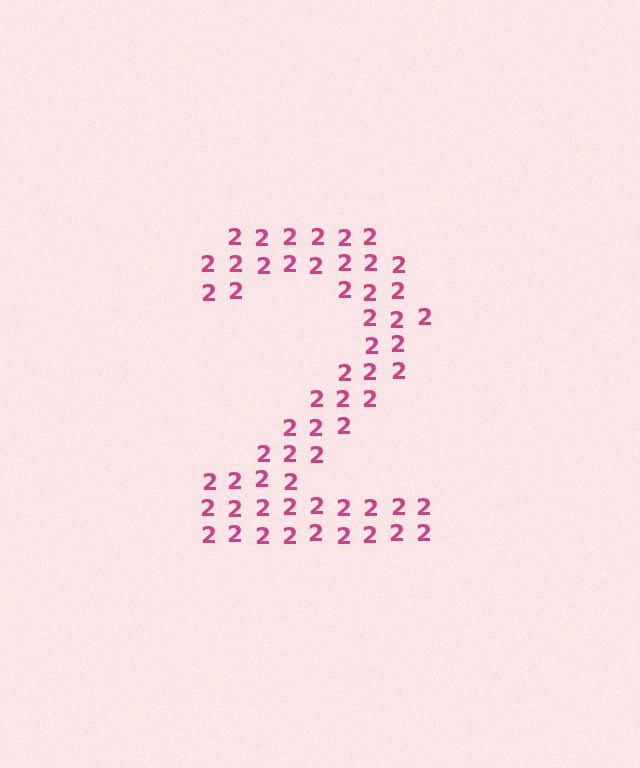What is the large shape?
The large shape is the digit 2.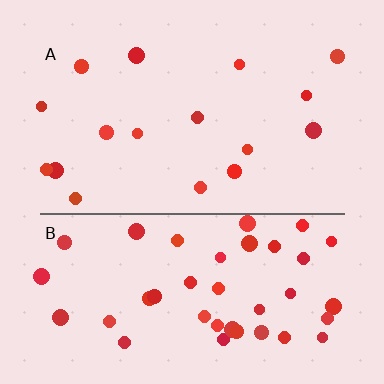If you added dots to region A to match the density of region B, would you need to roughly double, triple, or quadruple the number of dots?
Approximately triple.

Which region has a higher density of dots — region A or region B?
B (the bottom).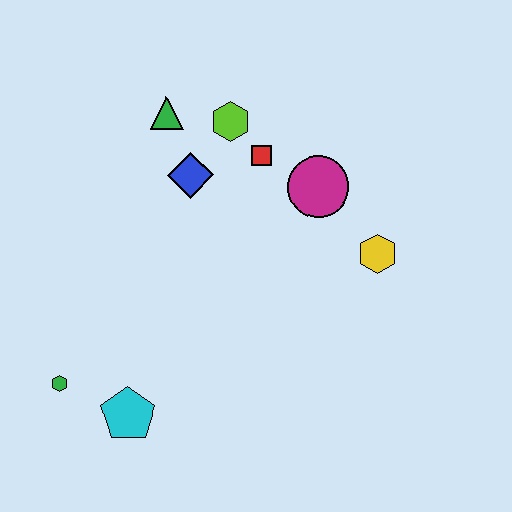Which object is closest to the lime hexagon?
The red square is closest to the lime hexagon.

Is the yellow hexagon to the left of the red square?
No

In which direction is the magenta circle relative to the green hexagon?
The magenta circle is to the right of the green hexagon.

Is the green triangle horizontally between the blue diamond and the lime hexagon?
No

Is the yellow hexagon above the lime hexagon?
No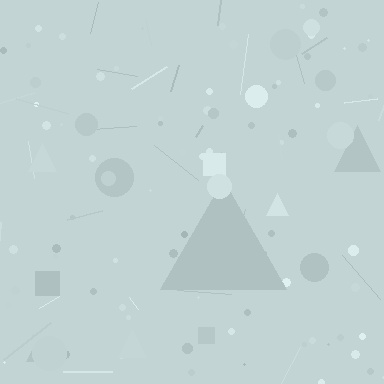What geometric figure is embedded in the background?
A triangle is embedded in the background.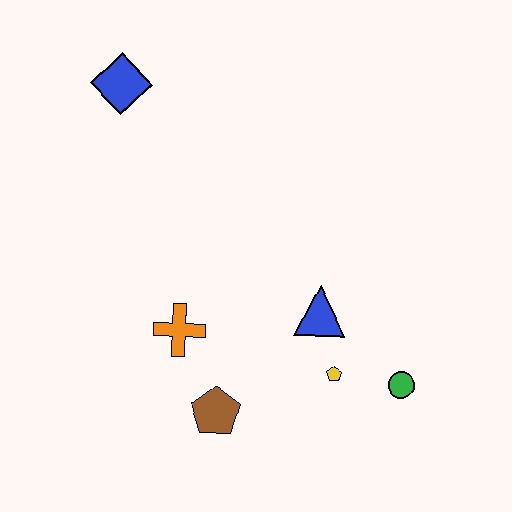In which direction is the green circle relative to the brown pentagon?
The green circle is to the right of the brown pentagon.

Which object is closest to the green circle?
The yellow pentagon is closest to the green circle.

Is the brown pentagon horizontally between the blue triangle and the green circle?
No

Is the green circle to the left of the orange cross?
No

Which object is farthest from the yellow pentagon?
The blue diamond is farthest from the yellow pentagon.